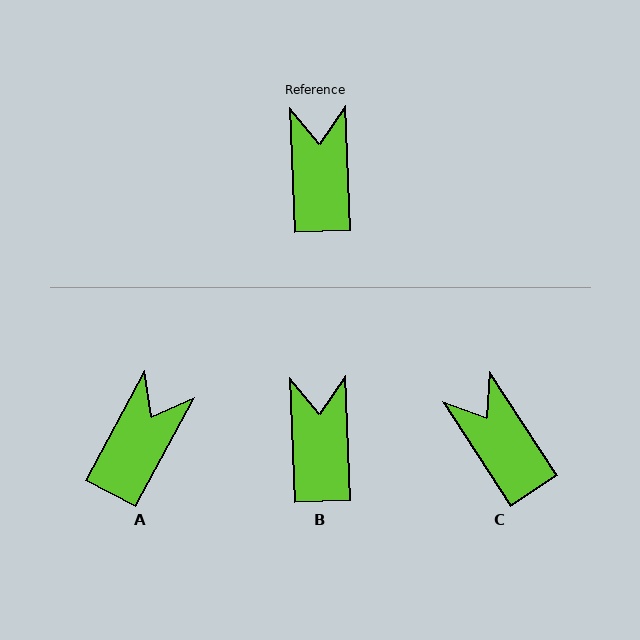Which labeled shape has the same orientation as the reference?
B.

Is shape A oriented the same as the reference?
No, it is off by about 30 degrees.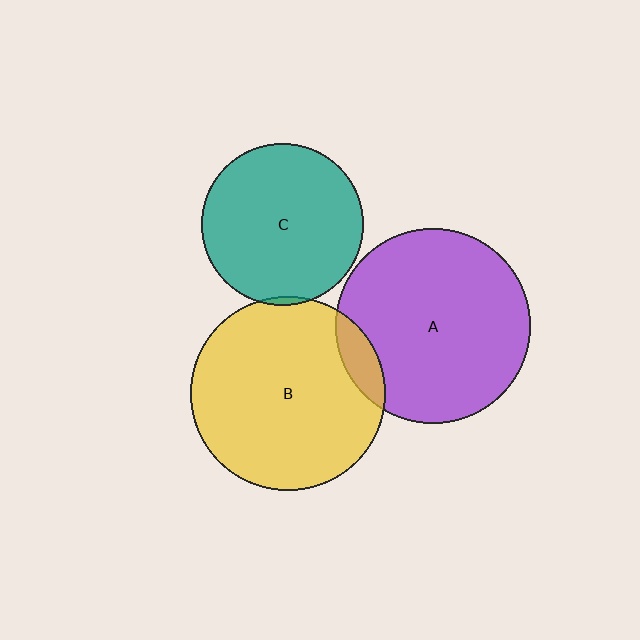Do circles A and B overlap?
Yes.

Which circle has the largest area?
Circle B (yellow).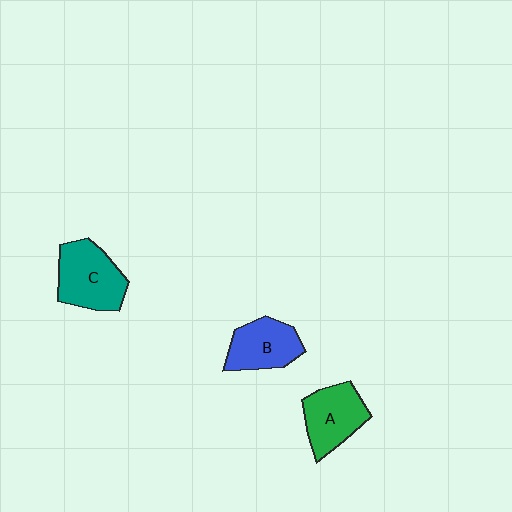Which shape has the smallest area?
Shape B (blue).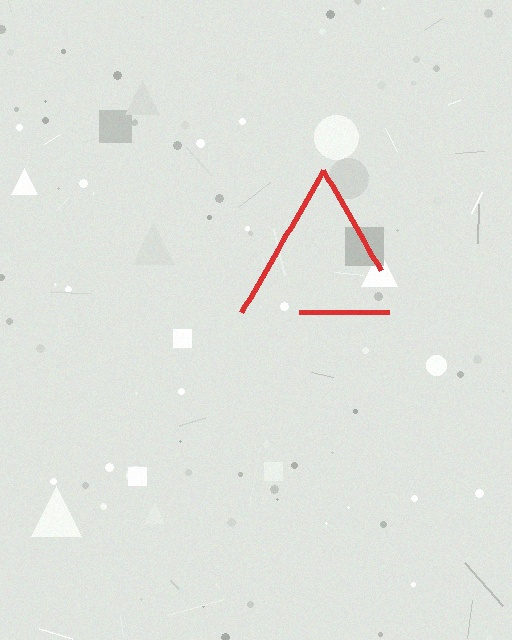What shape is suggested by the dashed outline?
The dashed outline suggests a triangle.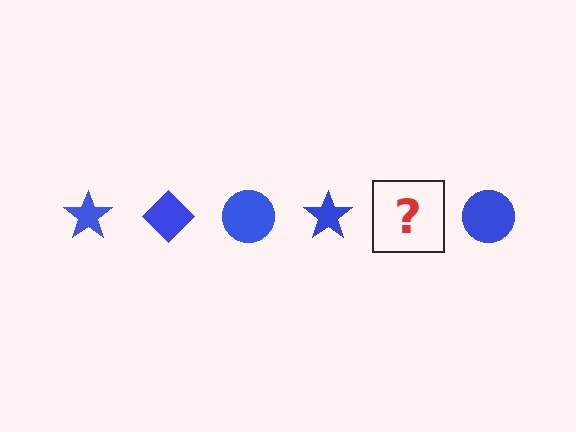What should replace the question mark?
The question mark should be replaced with a blue diamond.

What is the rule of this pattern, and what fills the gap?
The rule is that the pattern cycles through star, diamond, circle shapes in blue. The gap should be filled with a blue diamond.